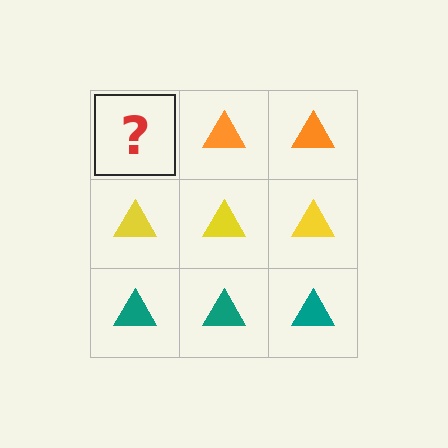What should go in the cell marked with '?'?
The missing cell should contain an orange triangle.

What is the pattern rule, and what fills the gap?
The rule is that each row has a consistent color. The gap should be filled with an orange triangle.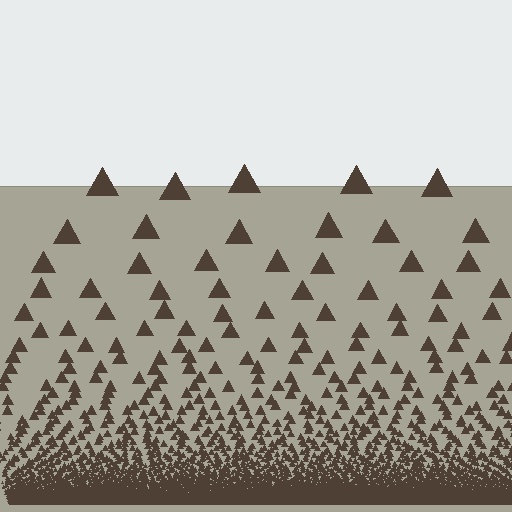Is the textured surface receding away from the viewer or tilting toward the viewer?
The surface appears to tilt toward the viewer. Texture elements get larger and sparser toward the top.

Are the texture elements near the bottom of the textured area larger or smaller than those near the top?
Smaller. The gradient is inverted — elements near the bottom are smaller and denser.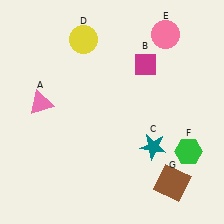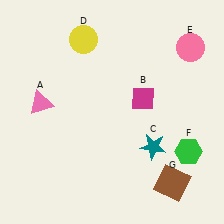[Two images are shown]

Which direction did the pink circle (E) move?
The pink circle (E) moved right.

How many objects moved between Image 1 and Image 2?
2 objects moved between the two images.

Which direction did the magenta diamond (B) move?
The magenta diamond (B) moved down.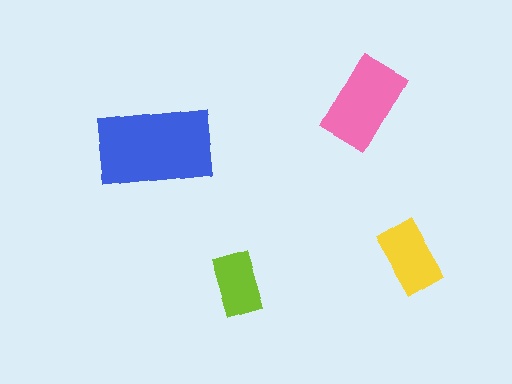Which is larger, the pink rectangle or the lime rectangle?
The pink one.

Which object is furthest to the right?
The yellow rectangle is rightmost.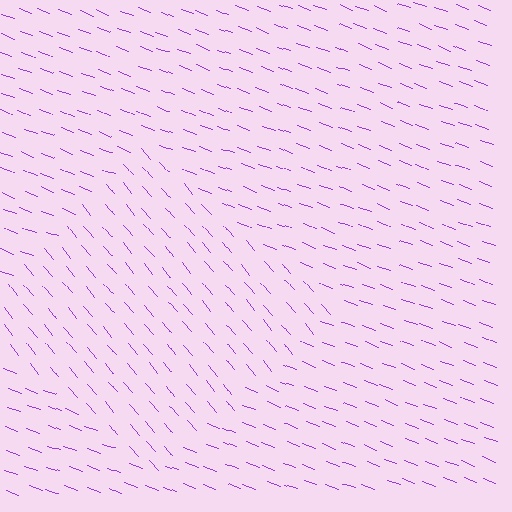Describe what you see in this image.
The image is filled with small purple line segments. A diamond region in the image has lines oriented differently from the surrounding lines, creating a visible texture boundary.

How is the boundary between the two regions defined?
The boundary is defined purely by a change in line orientation (approximately 30 degrees difference). All lines are the same color and thickness.